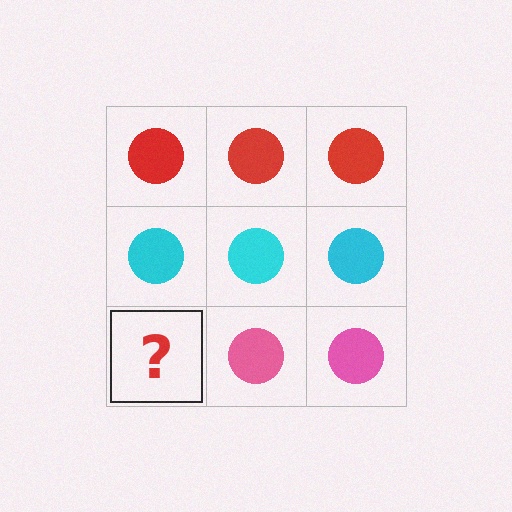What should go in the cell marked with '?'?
The missing cell should contain a pink circle.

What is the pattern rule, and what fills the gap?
The rule is that each row has a consistent color. The gap should be filled with a pink circle.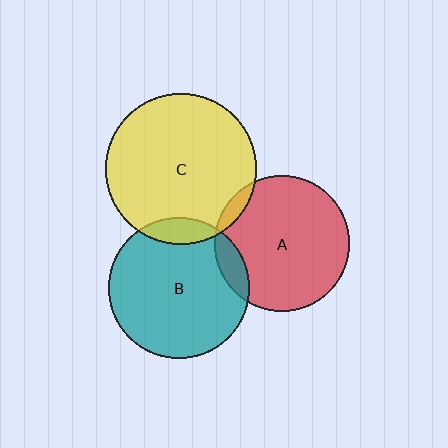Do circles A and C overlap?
Yes.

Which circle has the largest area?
Circle C (yellow).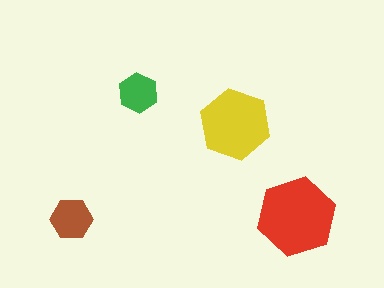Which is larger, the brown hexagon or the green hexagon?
The brown one.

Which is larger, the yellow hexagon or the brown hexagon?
The yellow one.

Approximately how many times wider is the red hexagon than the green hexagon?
About 2 times wider.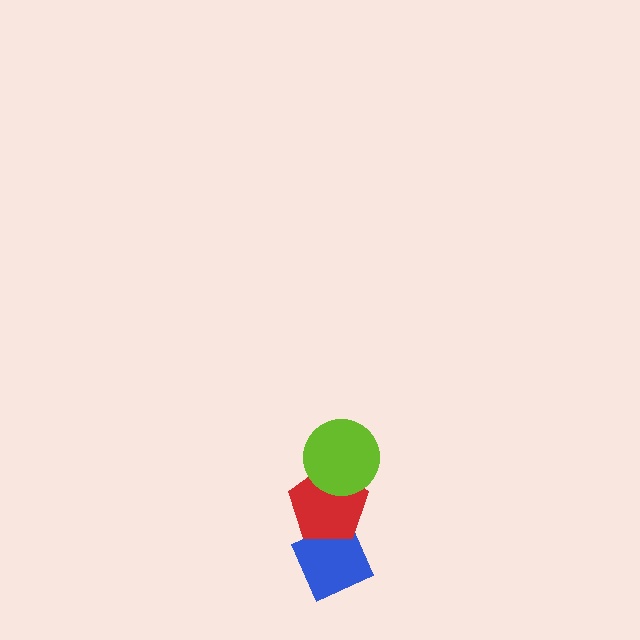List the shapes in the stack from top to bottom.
From top to bottom: the lime circle, the red pentagon, the blue diamond.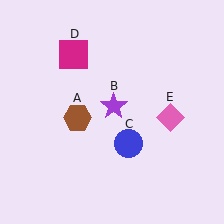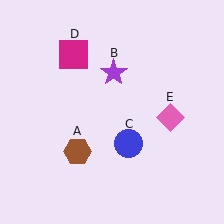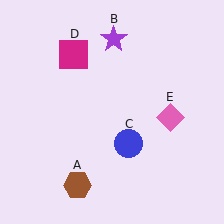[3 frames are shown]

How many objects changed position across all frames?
2 objects changed position: brown hexagon (object A), purple star (object B).